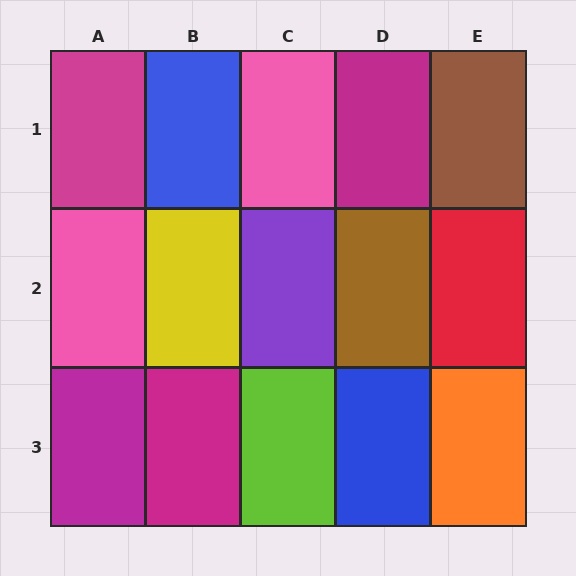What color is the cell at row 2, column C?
Purple.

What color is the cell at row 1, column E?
Brown.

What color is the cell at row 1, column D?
Magenta.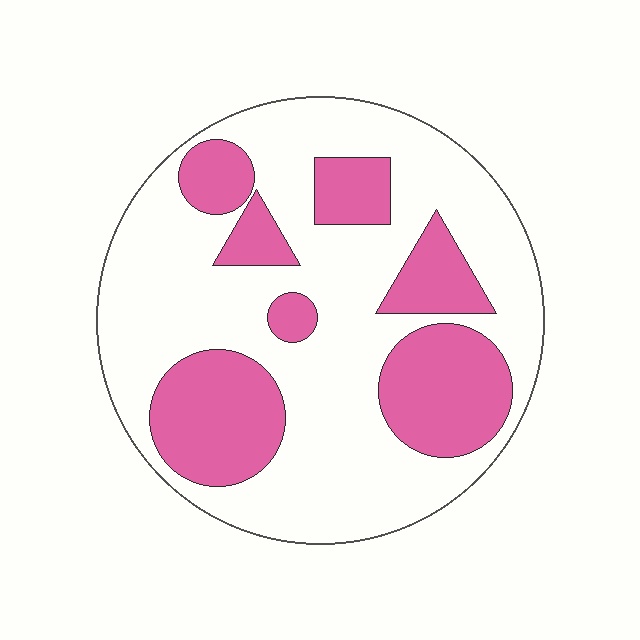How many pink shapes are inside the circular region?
7.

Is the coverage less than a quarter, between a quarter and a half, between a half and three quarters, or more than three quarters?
Between a quarter and a half.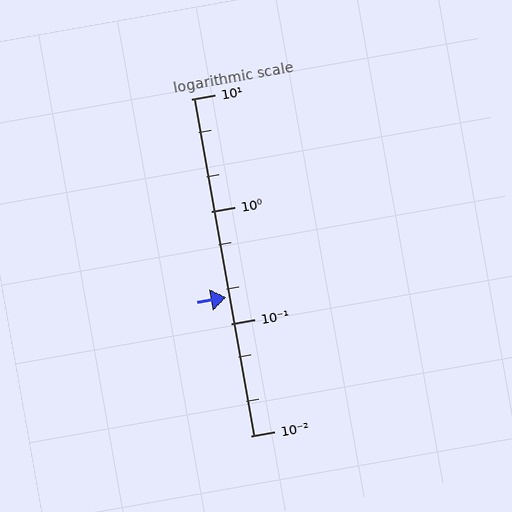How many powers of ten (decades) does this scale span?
The scale spans 3 decades, from 0.01 to 10.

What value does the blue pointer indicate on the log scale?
The pointer indicates approximately 0.17.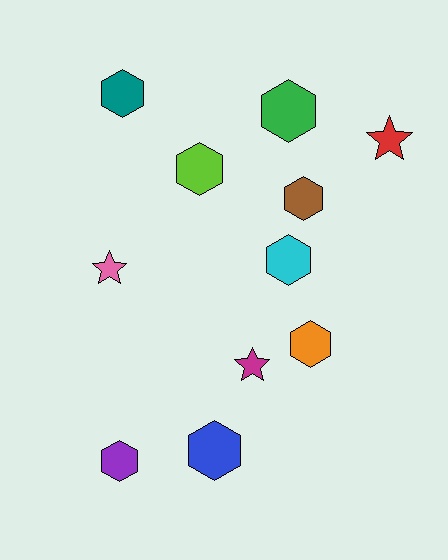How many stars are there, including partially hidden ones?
There are 3 stars.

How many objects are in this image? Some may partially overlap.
There are 11 objects.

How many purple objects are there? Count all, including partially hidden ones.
There is 1 purple object.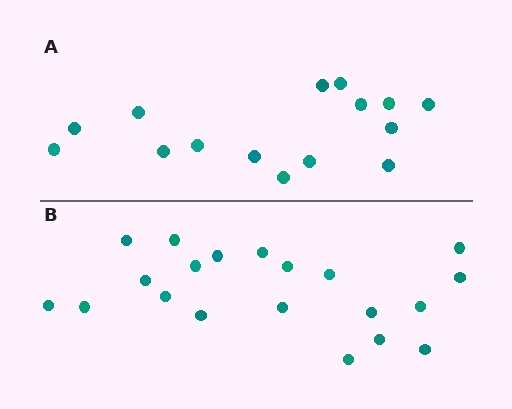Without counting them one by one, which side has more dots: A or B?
Region B (the bottom region) has more dots.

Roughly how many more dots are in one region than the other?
Region B has about 5 more dots than region A.